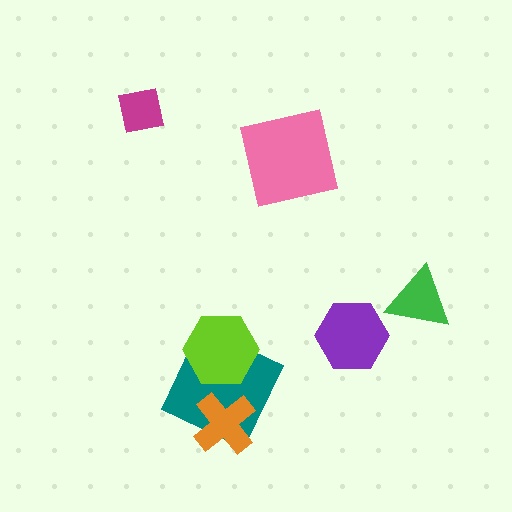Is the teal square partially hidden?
Yes, it is partially covered by another shape.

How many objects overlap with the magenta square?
0 objects overlap with the magenta square.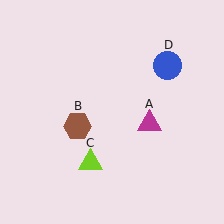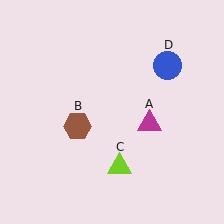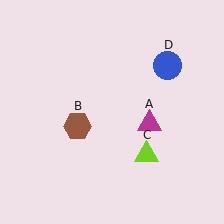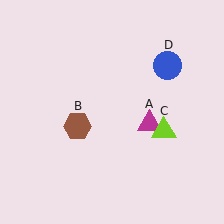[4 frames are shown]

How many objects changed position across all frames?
1 object changed position: lime triangle (object C).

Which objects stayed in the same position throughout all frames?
Magenta triangle (object A) and brown hexagon (object B) and blue circle (object D) remained stationary.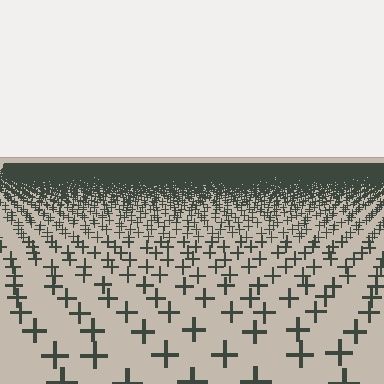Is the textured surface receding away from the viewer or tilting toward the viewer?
The surface is receding away from the viewer. Texture elements get smaller and denser toward the top.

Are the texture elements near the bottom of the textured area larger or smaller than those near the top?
Larger. Near the bottom, elements are closer to the viewer and appear at a bigger on-screen size.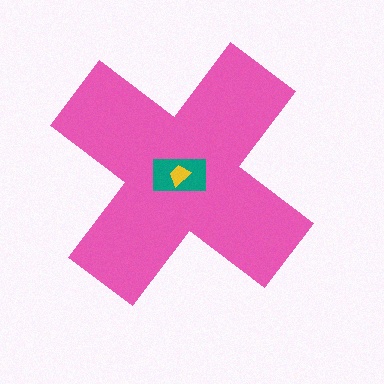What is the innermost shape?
The yellow trapezoid.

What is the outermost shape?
The pink cross.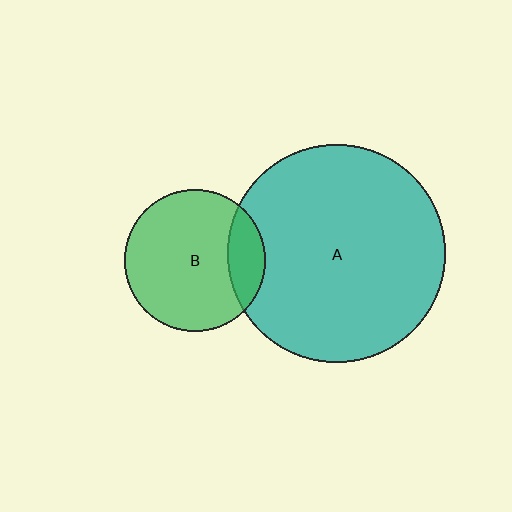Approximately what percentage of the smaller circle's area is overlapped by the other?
Approximately 20%.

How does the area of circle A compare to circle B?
Approximately 2.4 times.